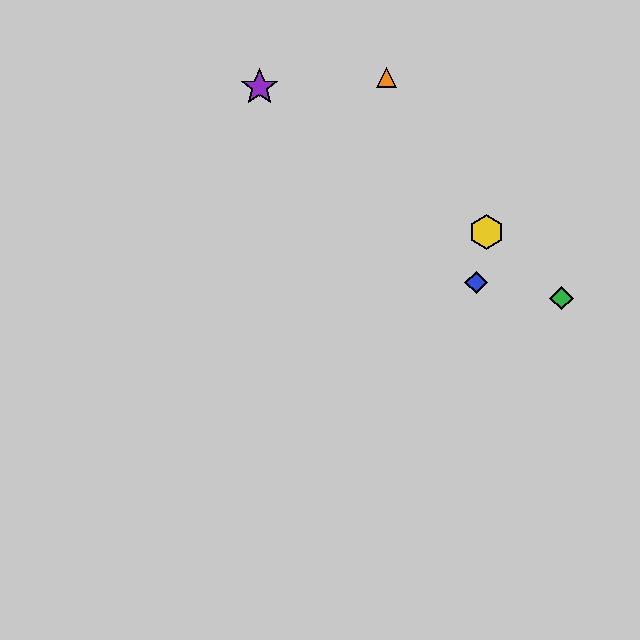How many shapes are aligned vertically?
2 shapes (the red diamond, the purple star) are aligned vertically.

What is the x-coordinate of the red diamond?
The red diamond is at x≈260.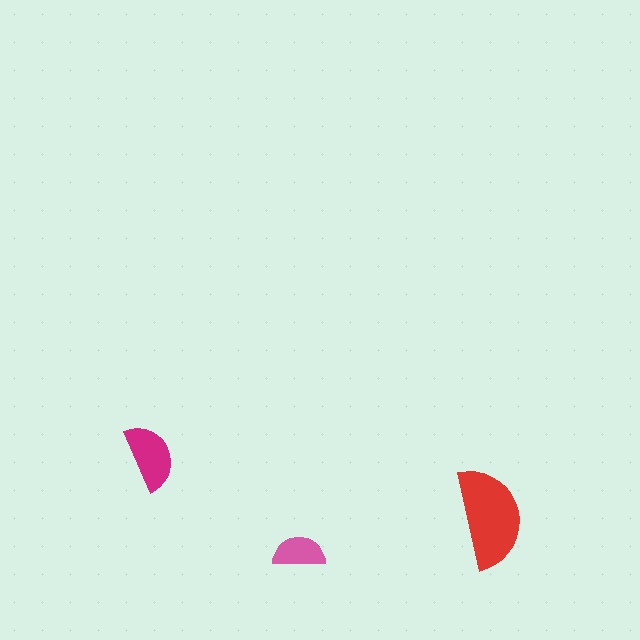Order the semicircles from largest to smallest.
the red one, the magenta one, the pink one.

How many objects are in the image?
There are 3 objects in the image.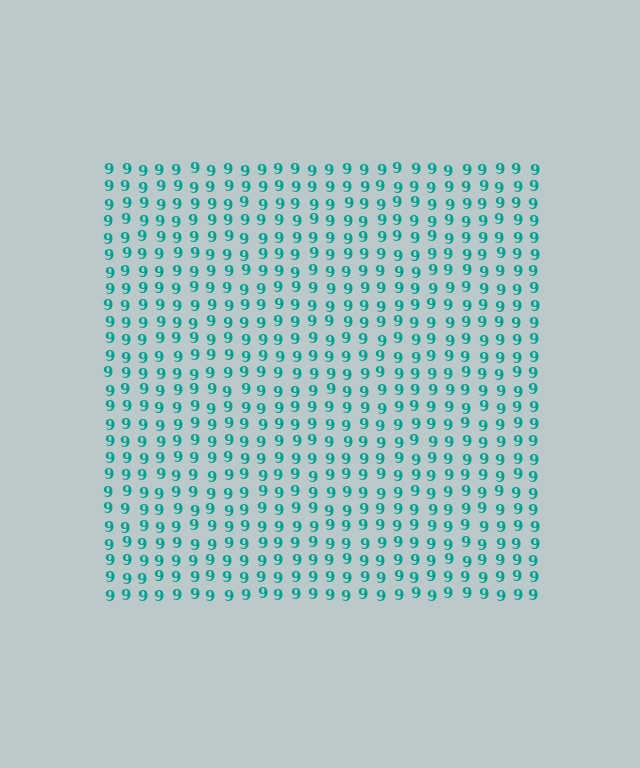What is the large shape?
The large shape is a square.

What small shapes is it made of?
It is made of small digit 9's.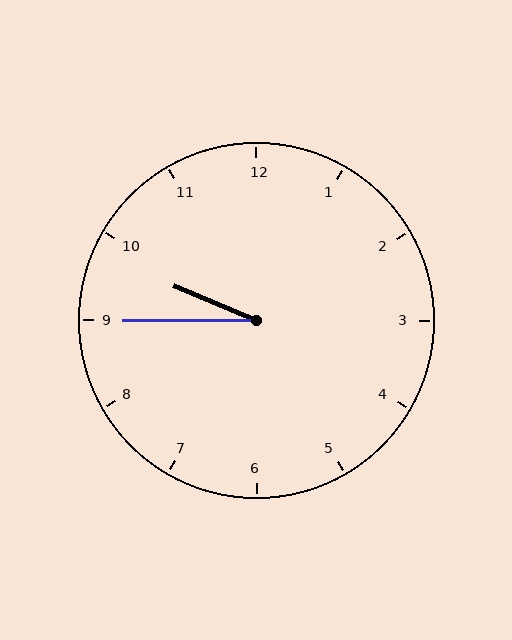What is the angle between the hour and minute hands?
Approximately 22 degrees.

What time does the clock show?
9:45.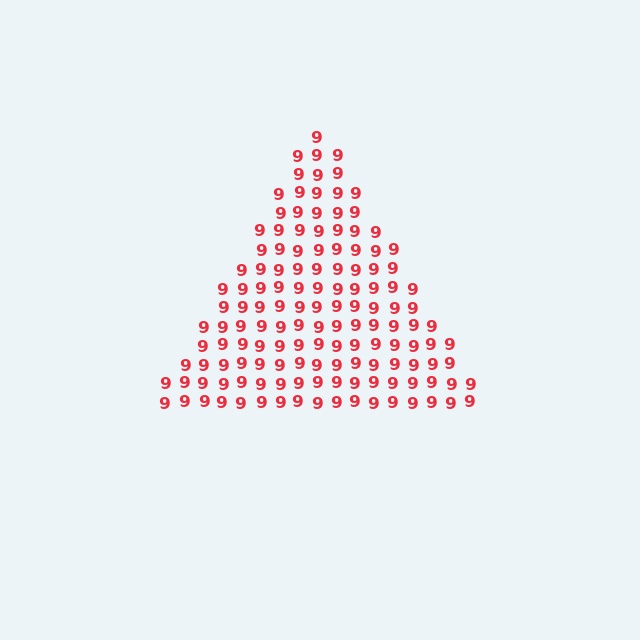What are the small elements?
The small elements are digit 9's.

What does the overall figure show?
The overall figure shows a triangle.